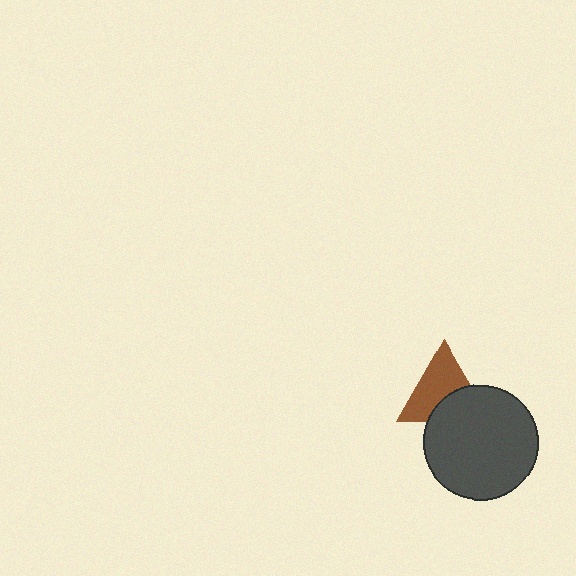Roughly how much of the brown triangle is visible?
About half of it is visible (roughly 62%).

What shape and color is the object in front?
The object in front is a dark gray circle.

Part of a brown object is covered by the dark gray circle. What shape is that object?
It is a triangle.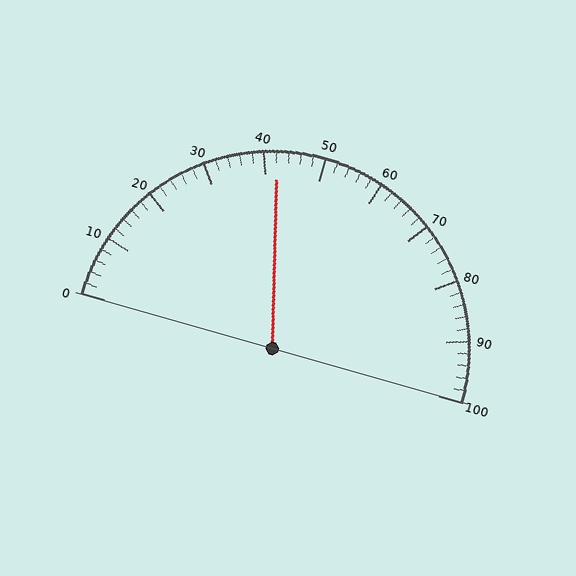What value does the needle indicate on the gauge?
The needle indicates approximately 42.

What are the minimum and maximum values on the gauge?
The gauge ranges from 0 to 100.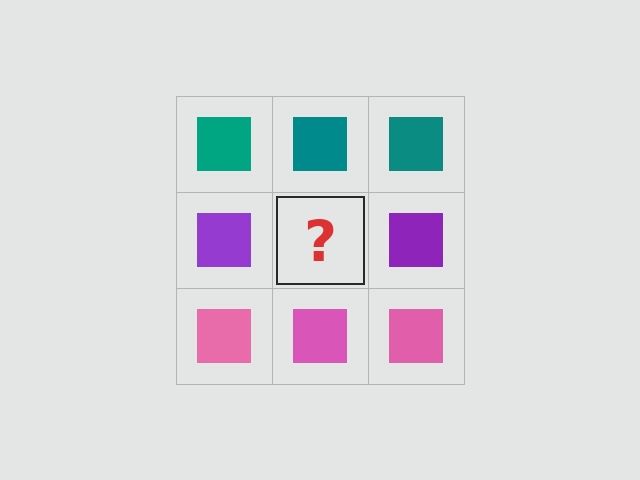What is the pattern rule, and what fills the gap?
The rule is that each row has a consistent color. The gap should be filled with a purple square.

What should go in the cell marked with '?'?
The missing cell should contain a purple square.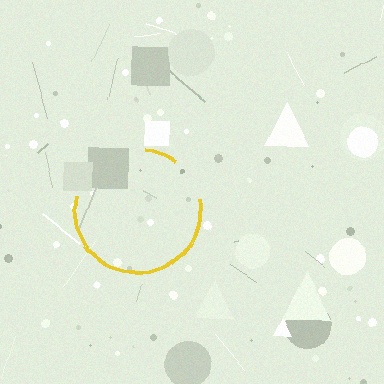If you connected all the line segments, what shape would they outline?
They would outline a circle.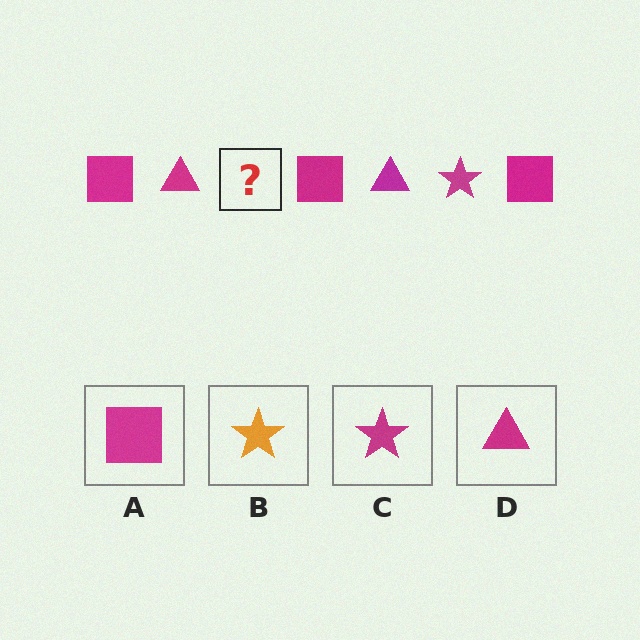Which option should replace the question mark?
Option C.